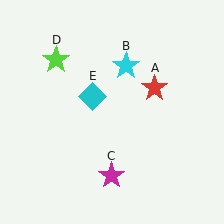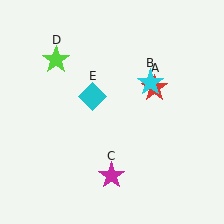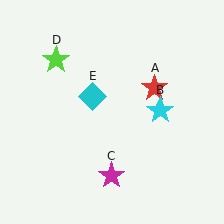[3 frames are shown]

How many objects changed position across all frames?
1 object changed position: cyan star (object B).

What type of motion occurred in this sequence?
The cyan star (object B) rotated clockwise around the center of the scene.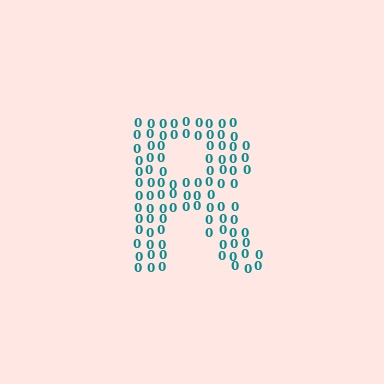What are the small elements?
The small elements are digit 0's.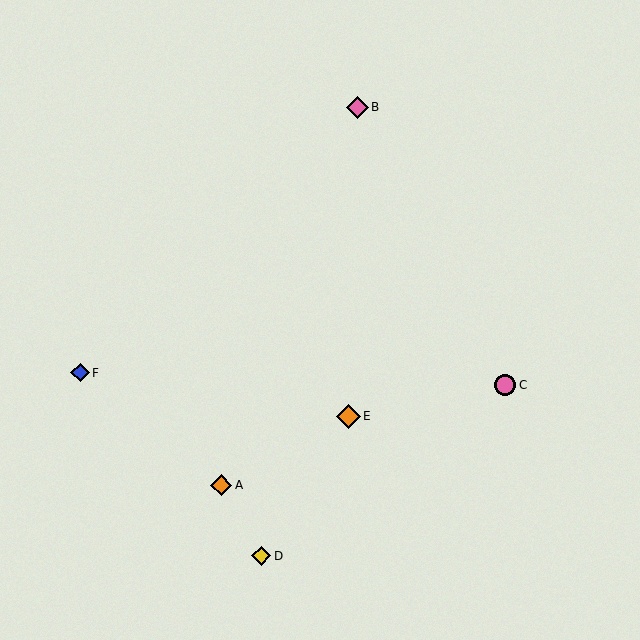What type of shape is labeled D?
Shape D is a yellow diamond.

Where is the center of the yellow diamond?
The center of the yellow diamond is at (261, 556).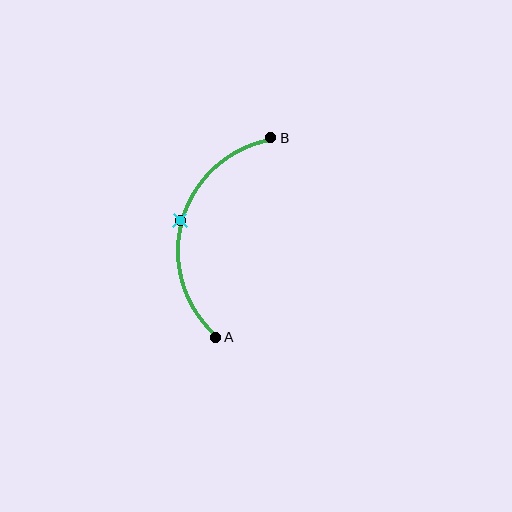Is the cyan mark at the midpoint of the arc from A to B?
Yes. The cyan mark lies on the arc at equal arc-length from both A and B — it is the arc midpoint.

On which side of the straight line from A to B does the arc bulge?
The arc bulges to the left of the straight line connecting A and B.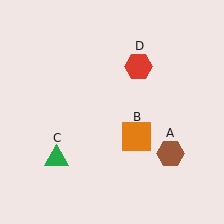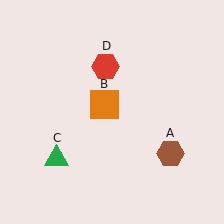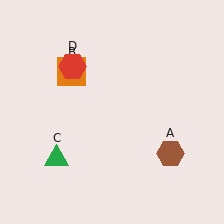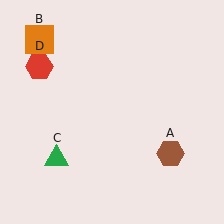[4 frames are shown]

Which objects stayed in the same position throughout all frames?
Brown hexagon (object A) and green triangle (object C) remained stationary.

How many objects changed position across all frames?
2 objects changed position: orange square (object B), red hexagon (object D).